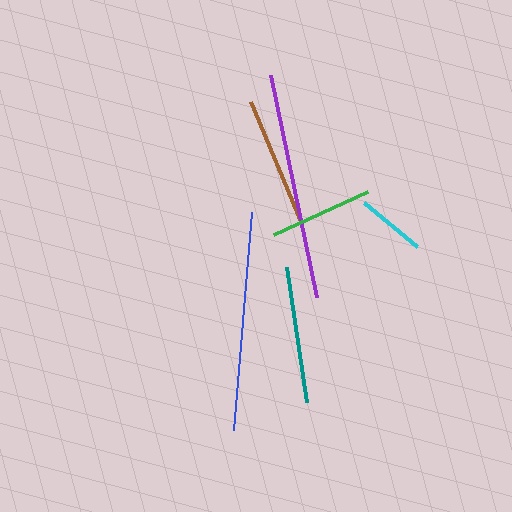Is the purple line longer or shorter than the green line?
The purple line is longer than the green line.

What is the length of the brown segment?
The brown segment is approximately 132 pixels long.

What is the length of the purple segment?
The purple segment is approximately 227 pixels long.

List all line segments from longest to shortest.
From longest to shortest: purple, blue, teal, brown, green, cyan.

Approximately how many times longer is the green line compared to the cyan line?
The green line is approximately 1.5 times the length of the cyan line.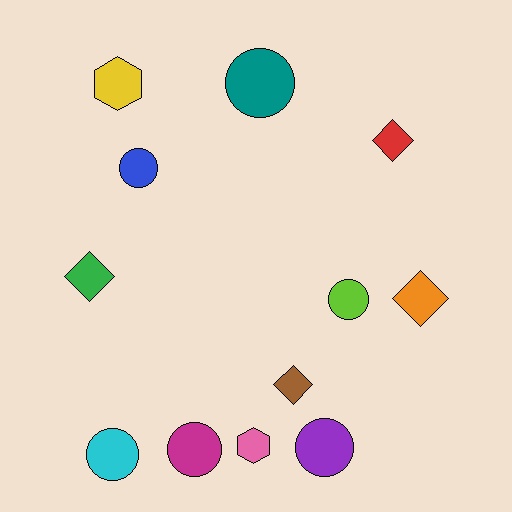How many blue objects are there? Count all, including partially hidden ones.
There is 1 blue object.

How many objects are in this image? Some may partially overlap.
There are 12 objects.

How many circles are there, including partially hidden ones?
There are 6 circles.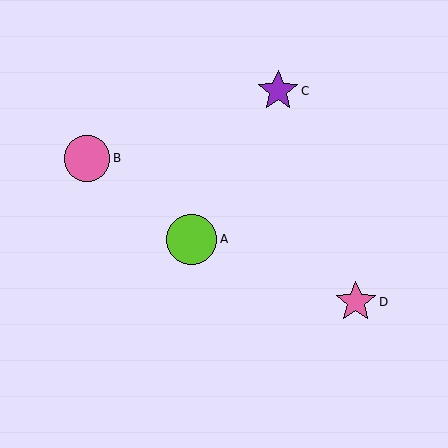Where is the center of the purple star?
The center of the purple star is at (278, 91).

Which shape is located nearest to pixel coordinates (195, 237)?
The lime circle (labeled A) at (192, 239) is nearest to that location.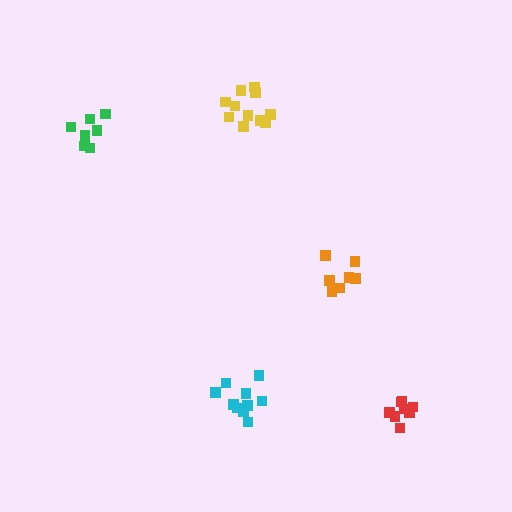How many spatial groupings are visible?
There are 5 spatial groupings.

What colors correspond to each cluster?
The clusters are colored: green, orange, yellow, cyan, red.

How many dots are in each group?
Group 1: 7 dots, Group 2: 7 dots, Group 3: 11 dots, Group 4: 10 dots, Group 5: 8 dots (43 total).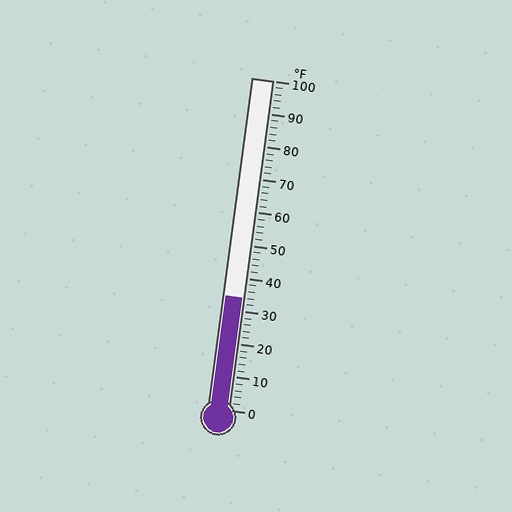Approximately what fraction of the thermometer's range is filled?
The thermometer is filled to approximately 35% of its range.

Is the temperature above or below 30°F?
The temperature is above 30°F.